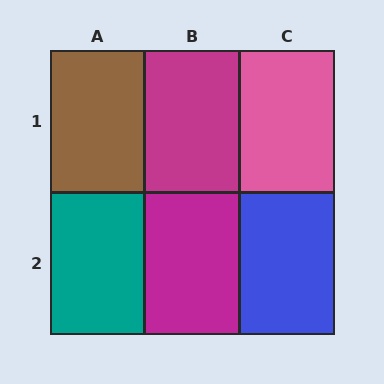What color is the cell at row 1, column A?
Brown.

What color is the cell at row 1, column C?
Pink.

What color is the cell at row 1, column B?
Magenta.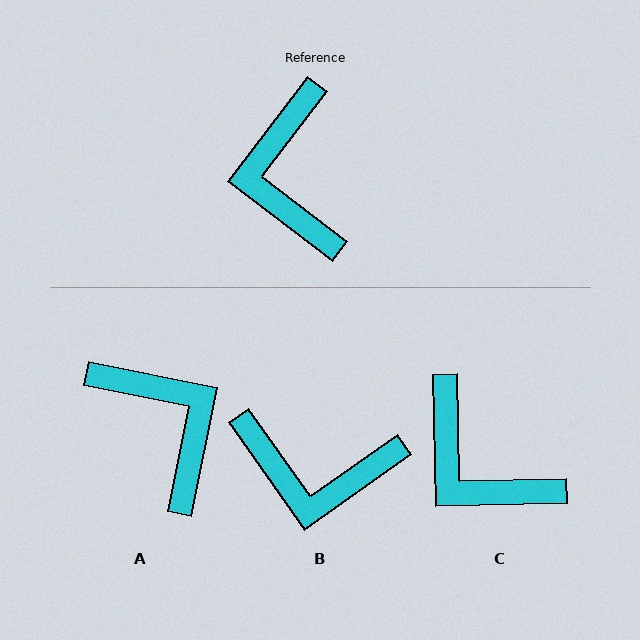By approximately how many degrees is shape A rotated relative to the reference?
Approximately 154 degrees clockwise.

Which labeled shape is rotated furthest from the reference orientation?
A, about 154 degrees away.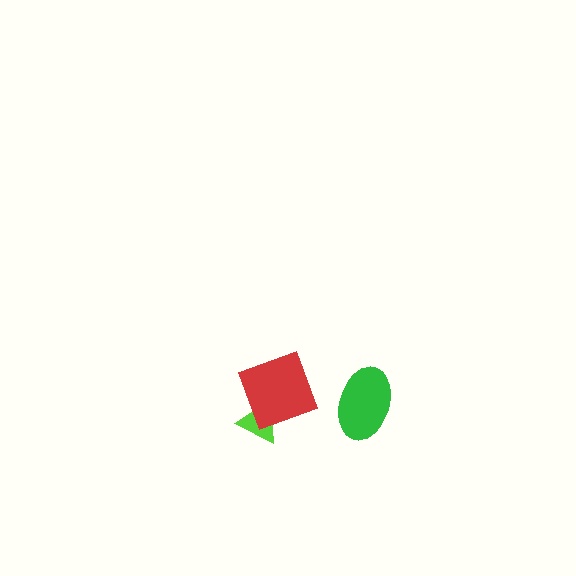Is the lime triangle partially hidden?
Yes, it is partially covered by another shape.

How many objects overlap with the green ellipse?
0 objects overlap with the green ellipse.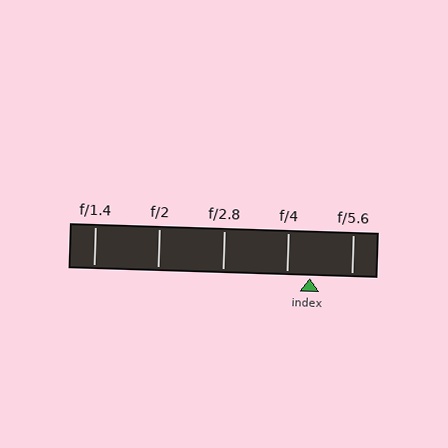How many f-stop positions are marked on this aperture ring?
There are 5 f-stop positions marked.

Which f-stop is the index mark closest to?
The index mark is closest to f/4.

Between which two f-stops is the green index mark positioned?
The index mark is between f/4 and f/5.6.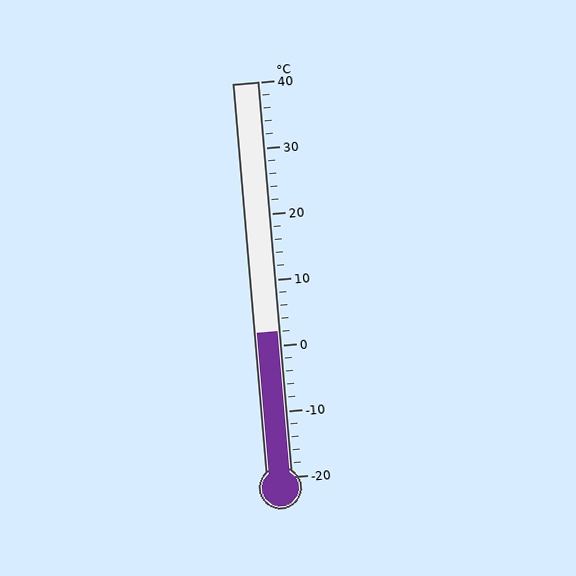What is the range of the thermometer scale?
The thermometer scale ranges from -20°C to 40°C.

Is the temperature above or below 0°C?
The temperature is above 0°C.